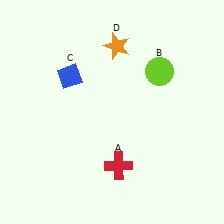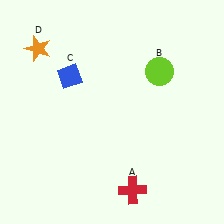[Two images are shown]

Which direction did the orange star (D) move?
The orange star (D) moved left.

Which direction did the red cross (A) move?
The red cross (A) moved down.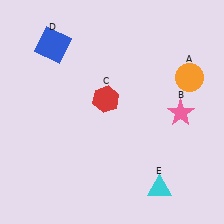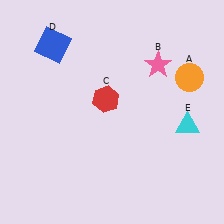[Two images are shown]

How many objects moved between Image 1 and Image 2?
2 objects moved between the two images.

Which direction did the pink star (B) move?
The pink star (B) moved up.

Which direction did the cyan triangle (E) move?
The cyan triangle (E) moved up.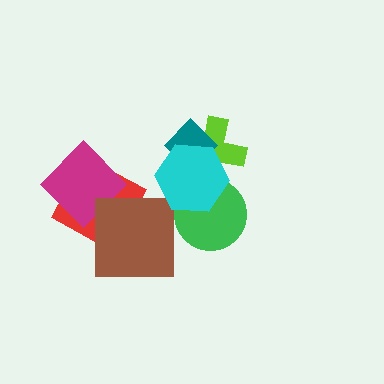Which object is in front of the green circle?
The cyan hexagon is in front of the green circle.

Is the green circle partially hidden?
Yes, it is partially covered by another shape.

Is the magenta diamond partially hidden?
No, no other shape covers it.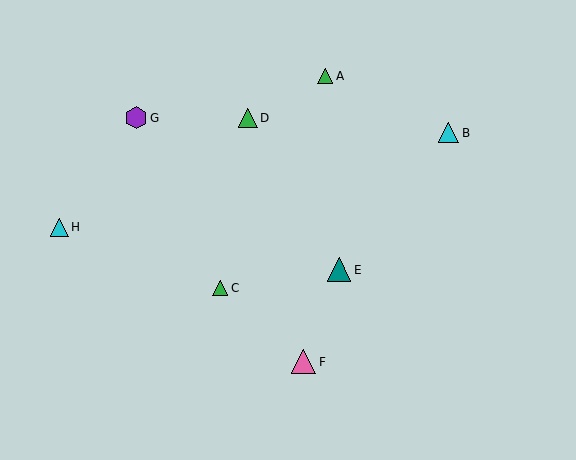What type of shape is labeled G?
Shape G is a purple hexagon.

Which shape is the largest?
The pink triangle (labeled F) is the largest.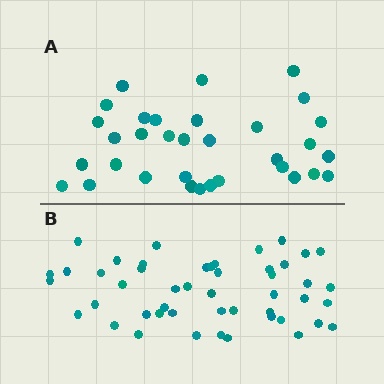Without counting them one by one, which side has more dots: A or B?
Region B (the bottom region) has more dots.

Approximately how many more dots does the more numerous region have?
Region B has approximately 15 more dots than region A.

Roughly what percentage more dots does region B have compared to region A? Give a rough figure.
About 45% more.